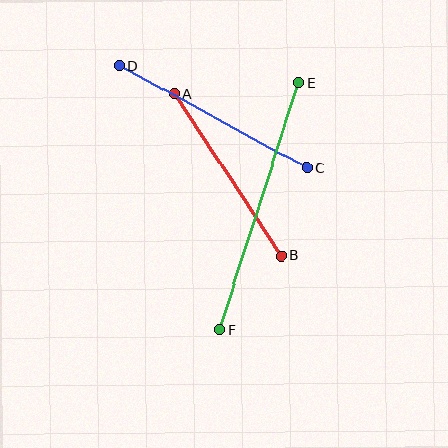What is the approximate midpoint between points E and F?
The midpoint is at approximately (259, 207) pixels.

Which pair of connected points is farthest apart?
Points E and F are farthest apart.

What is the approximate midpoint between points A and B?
The midpoint is at approximately (228, 175) pixels.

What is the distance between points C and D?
The distance is approximately 214 pixels.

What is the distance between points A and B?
The distance is approximately 194 pixels.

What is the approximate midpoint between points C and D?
The midpoint is at approximately (213, 117) pixels.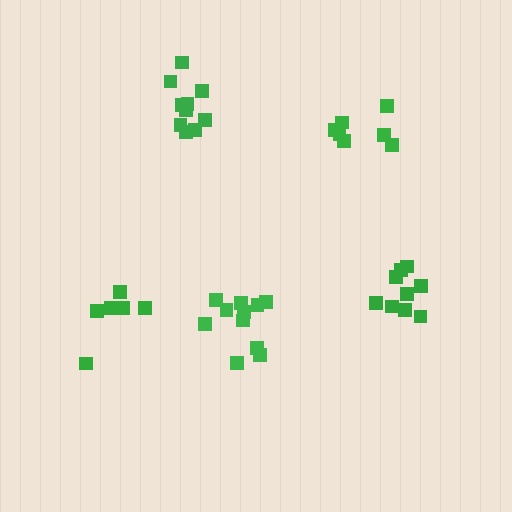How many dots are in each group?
Group 1: 9 dots, Group 2: 12 dots, Group 3: 10 dots, Group 4: 6 dots, Group 5: 7 dots (44 total).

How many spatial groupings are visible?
There are 5 spatial groupings.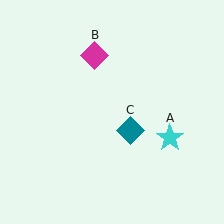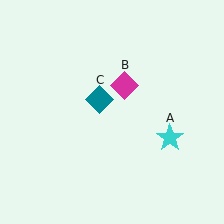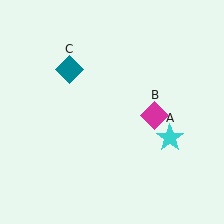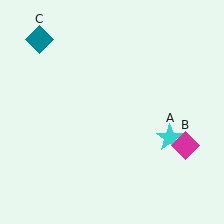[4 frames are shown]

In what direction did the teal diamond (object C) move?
The teal diamond (object C) moved up and to the left.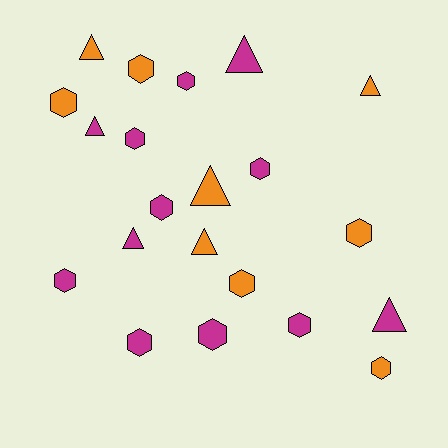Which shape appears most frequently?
Hexagon, with 13 objects.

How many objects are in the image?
There are 21 objects.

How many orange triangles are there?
There are 4 orange triangles.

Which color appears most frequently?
Magenta, with 12 objects.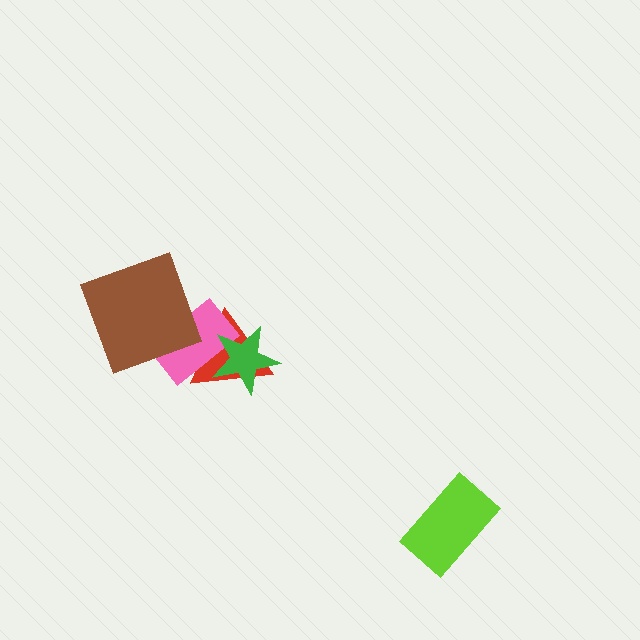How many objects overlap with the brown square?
1 object overlaps with the brown square.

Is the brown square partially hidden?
No, no other shape covers it.